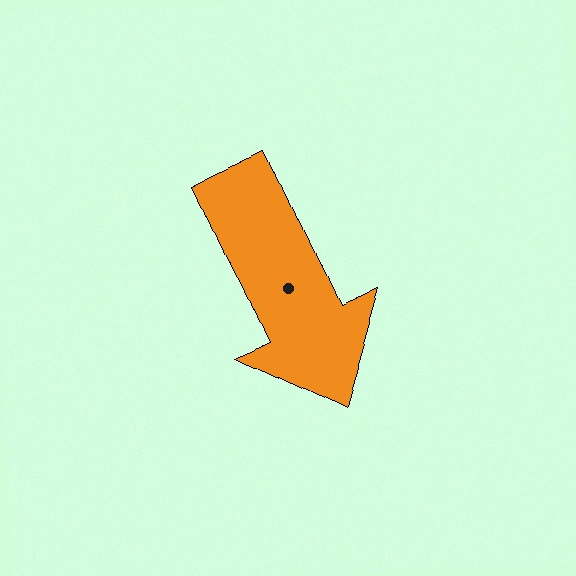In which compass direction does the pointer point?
Southeast.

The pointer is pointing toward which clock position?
Roughly 5 o'clock.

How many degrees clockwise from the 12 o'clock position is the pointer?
Approximately 155 degrees.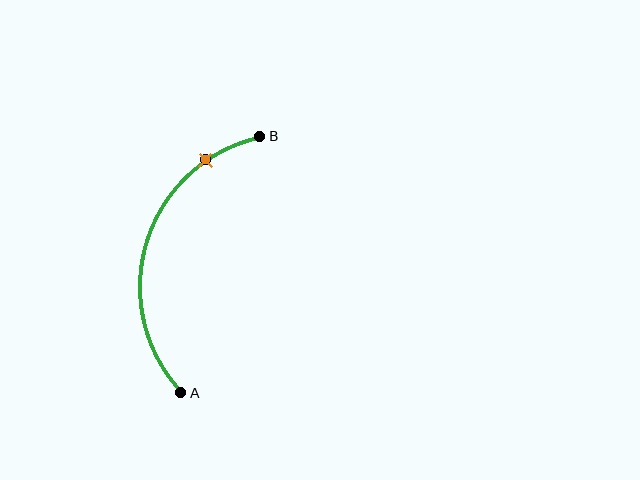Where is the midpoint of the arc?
The arc midpoint is the point on the curve farthest from the straight line joining A and B. It sits to the left of that line.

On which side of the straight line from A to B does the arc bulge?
The arc bulges to the left of the straight line connecting A and B.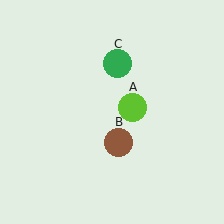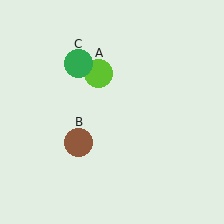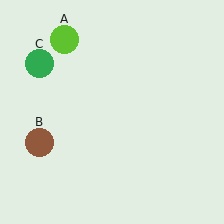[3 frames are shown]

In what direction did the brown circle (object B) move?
The brown circle (object B) moved left.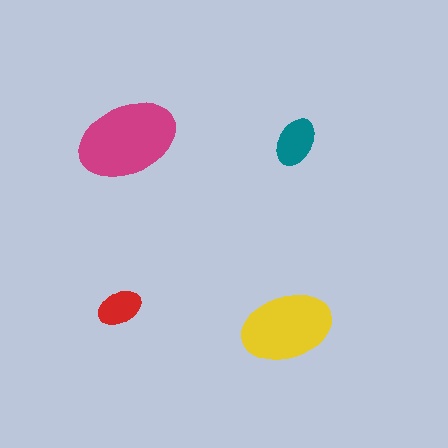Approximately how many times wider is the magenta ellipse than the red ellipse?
About 2 times wider.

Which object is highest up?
The magenta ellipse is topmost.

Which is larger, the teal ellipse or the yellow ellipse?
The yellow one.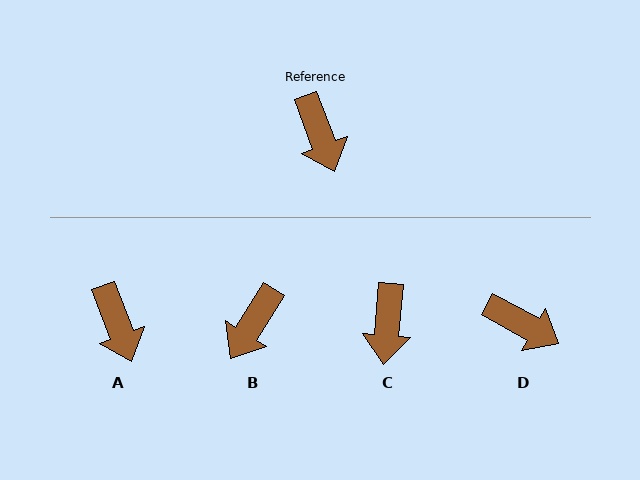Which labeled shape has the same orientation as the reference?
A.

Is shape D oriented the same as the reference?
No, it is off by about 40 degrees.